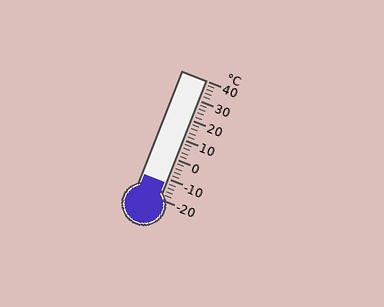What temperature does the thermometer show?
The thermometer shows approximately -12°C.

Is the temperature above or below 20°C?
The temperature is below 20°C.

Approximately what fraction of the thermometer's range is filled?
The thermometer is filled to approximately 15% of its range.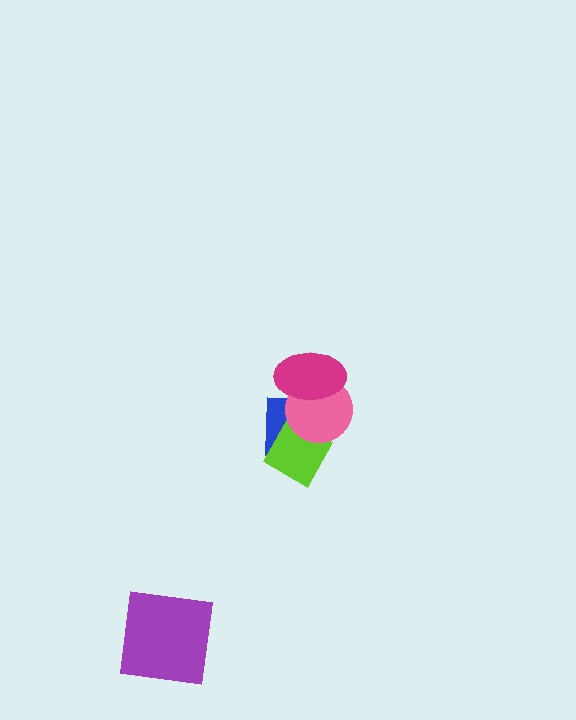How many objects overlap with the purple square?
0 objects overlap with the purple square.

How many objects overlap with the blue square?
3 objects overlap with the blue square.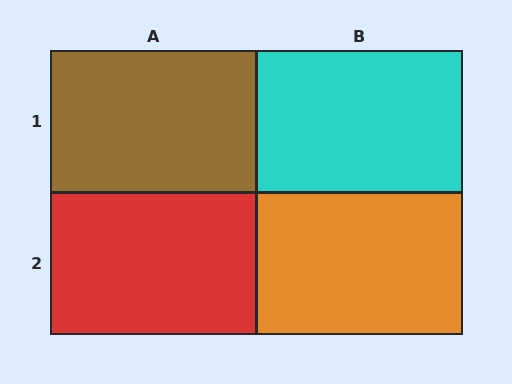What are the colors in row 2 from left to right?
Red, orange.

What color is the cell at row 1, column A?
Brown.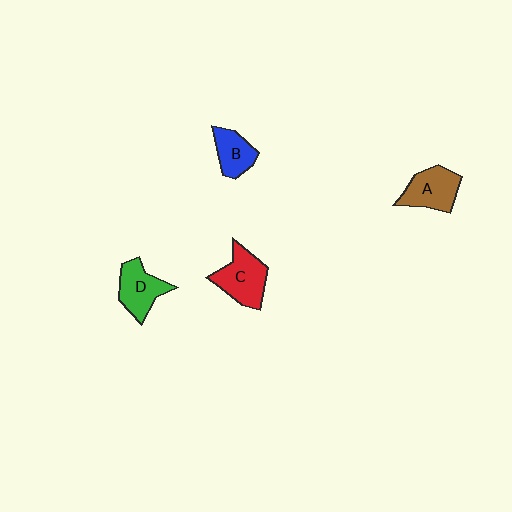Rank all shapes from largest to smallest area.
From largest to smallest: C (red), A (brown), D (green), B (blue).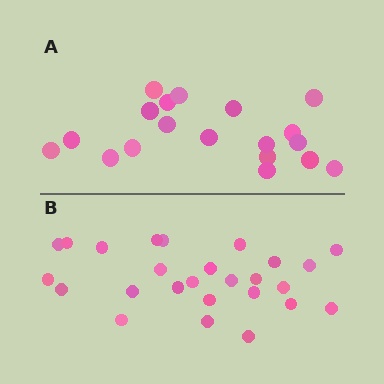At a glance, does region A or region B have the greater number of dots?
Region B (the bottom region) has more dots.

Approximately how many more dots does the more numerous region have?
Region B has roughly 8 or so more dots than region A.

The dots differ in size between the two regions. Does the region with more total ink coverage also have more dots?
No. Region A has more total ink coverage because its dots are larger, but region B actually contains more individual dots. Total area can be misleading — the number of items is what matters here.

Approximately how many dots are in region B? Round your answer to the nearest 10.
About 30 dots. (The exact count is 26, which rounds to 30.)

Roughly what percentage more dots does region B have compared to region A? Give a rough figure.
About 35% more.